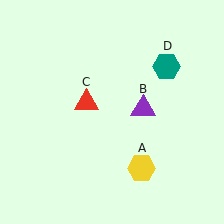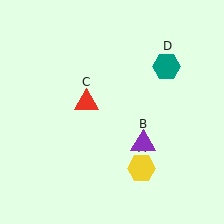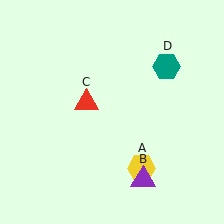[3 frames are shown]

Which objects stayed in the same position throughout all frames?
Yellow hexagon (object A) and red triangle (object C) and teal hexagon (object D) remained stationary.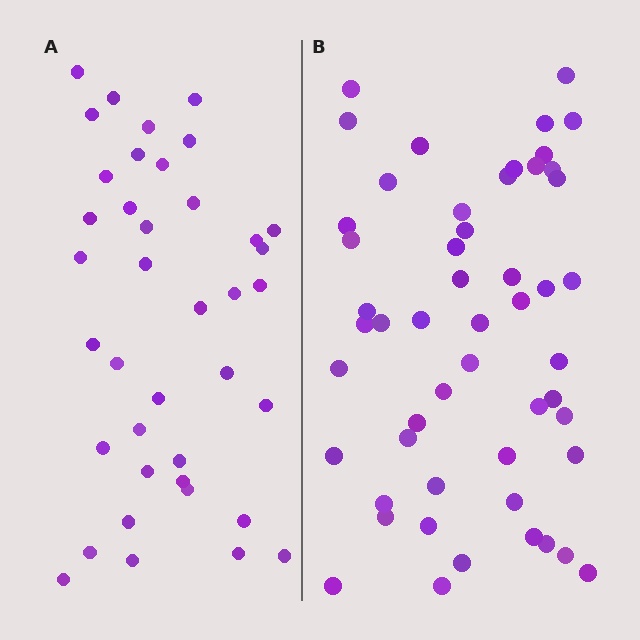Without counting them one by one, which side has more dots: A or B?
Region B (the right region) has more dots.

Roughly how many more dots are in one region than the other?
Region B has approximately 15 more dots than region A.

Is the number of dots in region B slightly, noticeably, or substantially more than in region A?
Region B has noticeably more, but not dramatically so. The ratio is roughly 1.3 to 1.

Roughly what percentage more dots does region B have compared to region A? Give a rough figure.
About 35% more.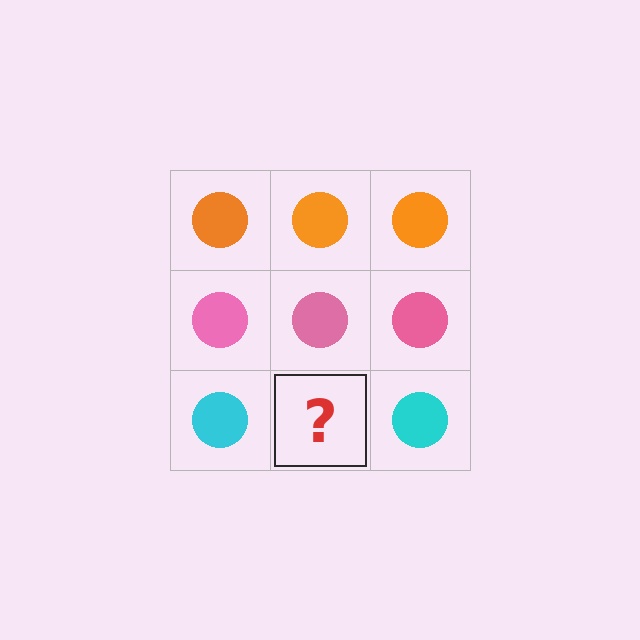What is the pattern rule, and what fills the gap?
The rule is that each row has a consistent color. The gap should be filled with a cyan circle.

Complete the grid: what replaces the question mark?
The question mark should be replaced with a cyan circle.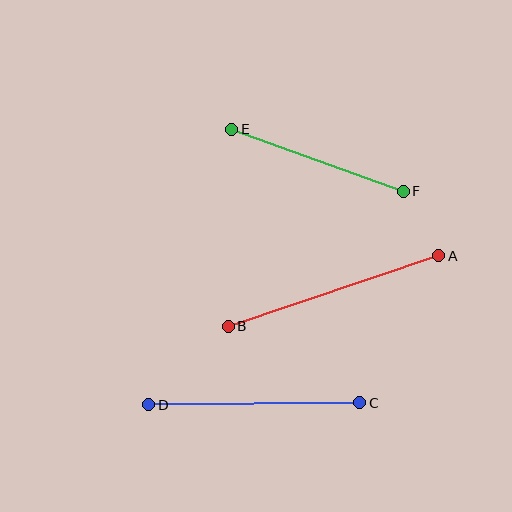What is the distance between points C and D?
The distance is approximately 211 pixels.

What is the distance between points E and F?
The distance is approximately 182 pixels.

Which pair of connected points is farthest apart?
Points A and B are farthest apart.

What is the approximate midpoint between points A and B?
The midpoint is at approximately (334, 291) pixels.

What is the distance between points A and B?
The distance is approximately 222 pixels.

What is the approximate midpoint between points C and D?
The midpoint is at approximately (254, 404) pixels.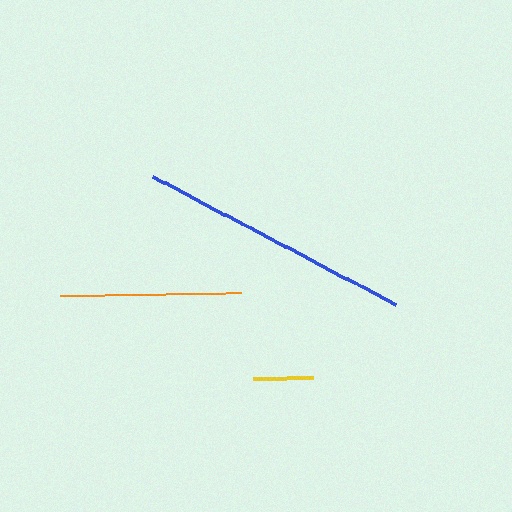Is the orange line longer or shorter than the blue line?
The blue line is longer than the orange line.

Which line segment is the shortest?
The yellow line is the shortest at approximately 61 pixels.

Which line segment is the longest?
The blue line is the longest at approximately 275 pixels.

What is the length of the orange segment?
The orange segment is approximately 181 pixels long.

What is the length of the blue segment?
The blue segment is approximately 275 pixels long.